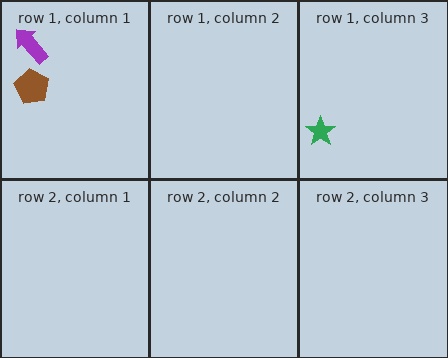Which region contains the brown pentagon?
The row 1, column 1 region.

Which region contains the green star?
The row 1, column 3 region.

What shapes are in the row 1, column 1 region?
The purple arrow, the brown pentagon.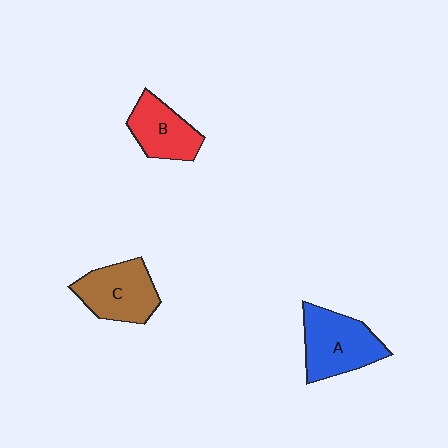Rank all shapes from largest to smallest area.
From largest to smallest: A (blue), C (brown), B (red).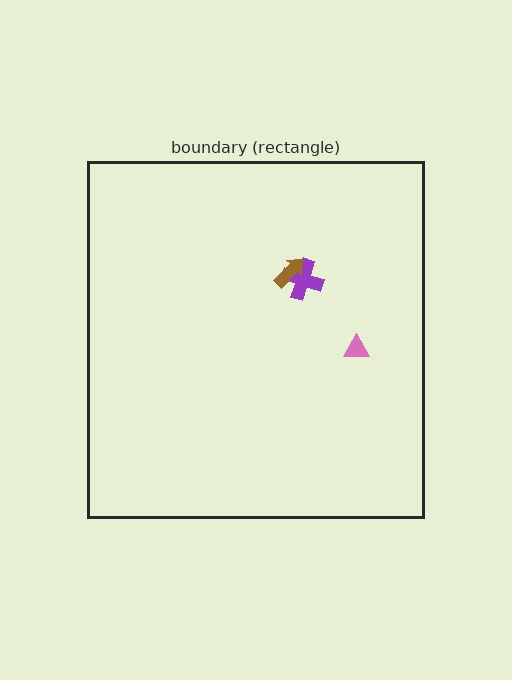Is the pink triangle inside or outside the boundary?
Inside.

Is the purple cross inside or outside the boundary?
Inside.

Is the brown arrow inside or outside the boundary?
Inside.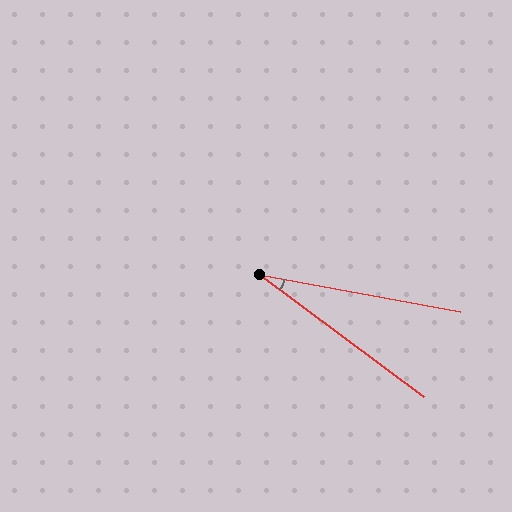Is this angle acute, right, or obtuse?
It is acute.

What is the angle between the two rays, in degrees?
Approximately 26 degrees.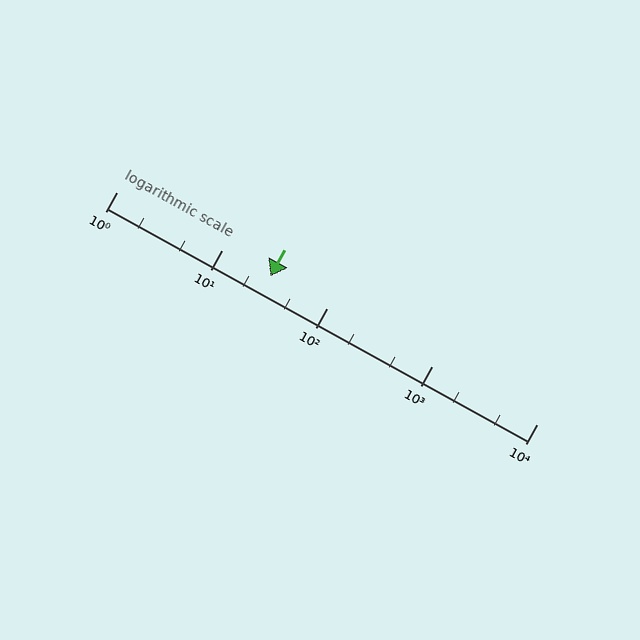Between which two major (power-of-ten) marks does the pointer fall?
The pointer is between 10 and 100.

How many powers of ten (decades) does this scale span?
The scale spans 4 decades, from 1 to 10000.